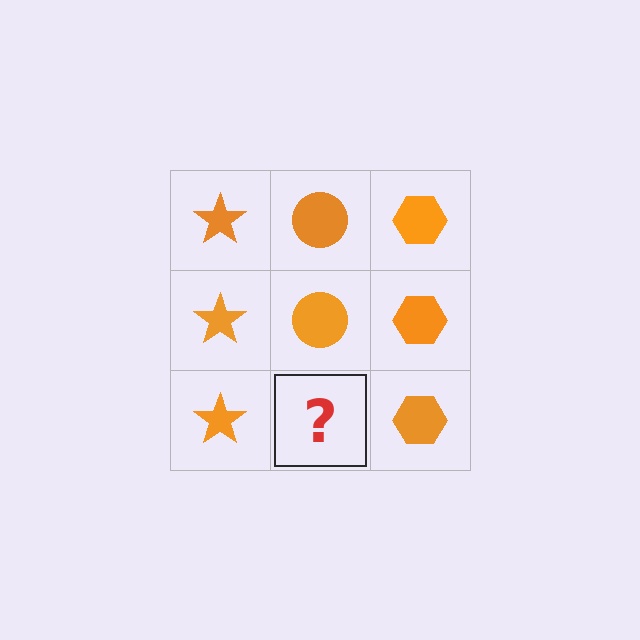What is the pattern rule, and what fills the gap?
The rule is that each column has a consistent shape. The gap should be filled with an orange circle.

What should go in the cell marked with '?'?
The missing cell should contain an orange circle.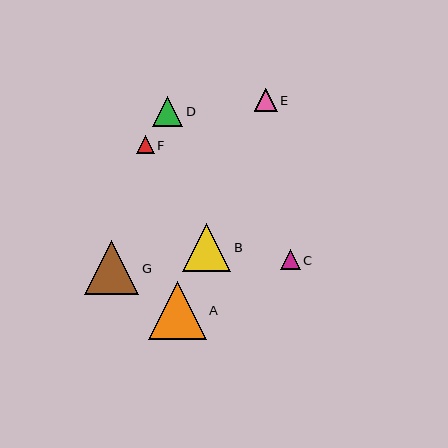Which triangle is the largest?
Triangle A is the largest with a size of approximately 58 pixels.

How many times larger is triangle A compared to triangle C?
Triangle A is approximately 2.8 times the size of triangle C.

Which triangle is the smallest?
Triangle F is the smallest with a size of approximately 18 pixels.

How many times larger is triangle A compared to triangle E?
Triangle A is approximately 2.5 times the size of triangle E.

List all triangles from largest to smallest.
From largest to smallest: A, G, B, D, E, C, F.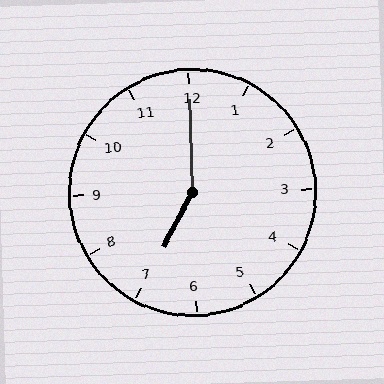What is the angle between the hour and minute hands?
Approximately 150 degrees.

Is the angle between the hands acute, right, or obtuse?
It is obtuse.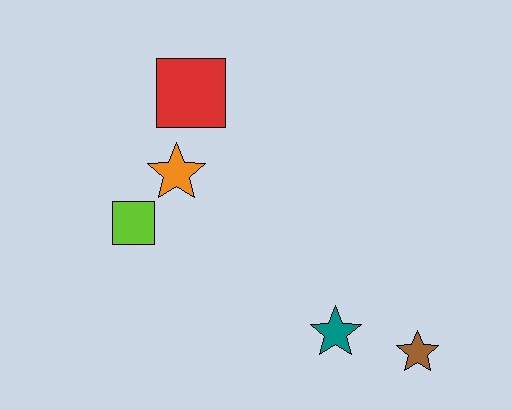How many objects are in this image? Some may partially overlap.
There are 5 objects.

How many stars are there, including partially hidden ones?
There are 3 stars.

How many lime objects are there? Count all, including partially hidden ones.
There is 1 lime object.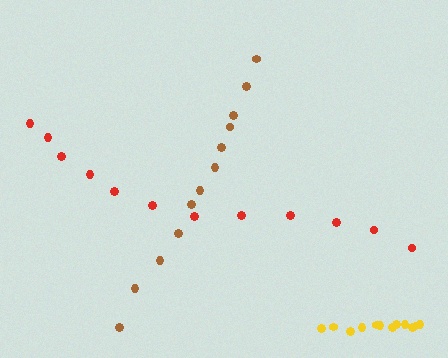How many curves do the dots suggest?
There are 3 distinct paths.